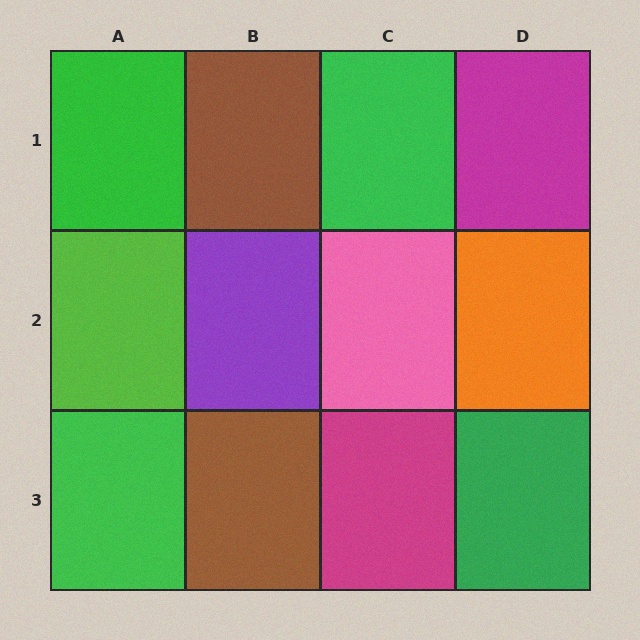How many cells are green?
4 cells are green.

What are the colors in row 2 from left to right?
Lime, purple, pink, orange.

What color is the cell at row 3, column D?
Green.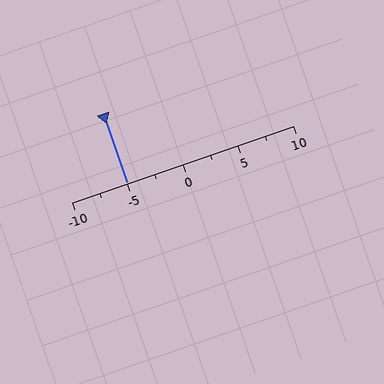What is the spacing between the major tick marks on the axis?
The major ticks are spaced 5 apart.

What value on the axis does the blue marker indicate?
The marker indicates approximately -5.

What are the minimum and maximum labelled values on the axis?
The axis runs from -10 to 10.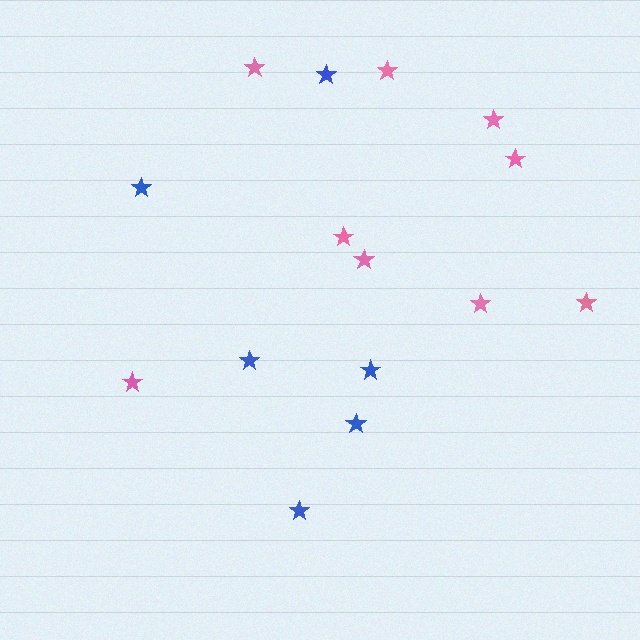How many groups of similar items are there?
There are 2 groups: one group of blue stars (6) and one group of pink stars (9).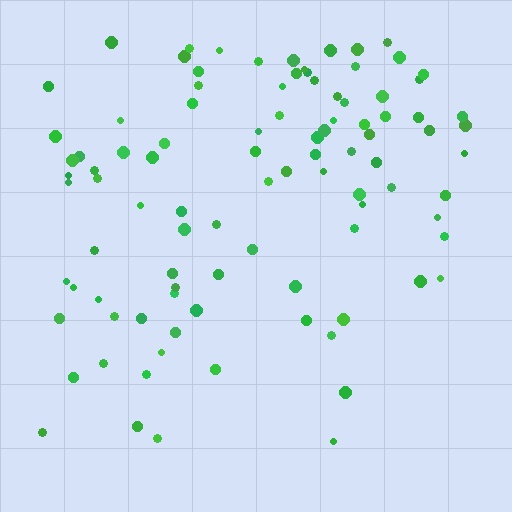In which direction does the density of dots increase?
From bottom to top, with the top side densest.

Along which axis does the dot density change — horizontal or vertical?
Vertical.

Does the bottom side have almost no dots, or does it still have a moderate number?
Still a moderate number, just noticeably fewer than the top.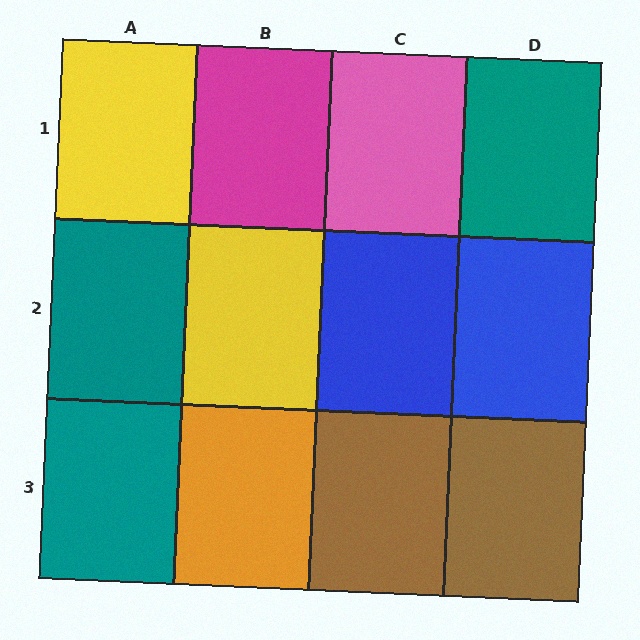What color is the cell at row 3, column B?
Orange.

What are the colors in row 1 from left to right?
Yellow, magenta, pink, teal.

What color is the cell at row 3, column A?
Teal.